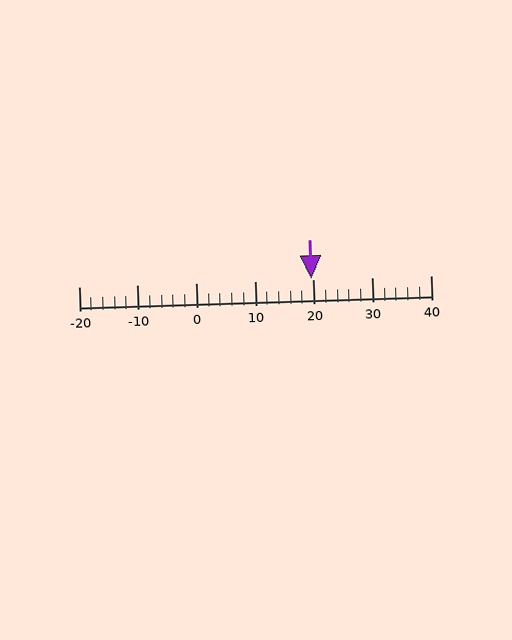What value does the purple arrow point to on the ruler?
The purple arrow points to approximately 20.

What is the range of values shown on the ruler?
The ruler shows values from -20 to 40.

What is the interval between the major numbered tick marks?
The major tick marks are spaced 10 units apart.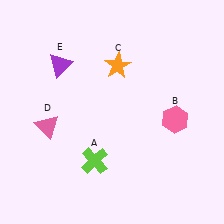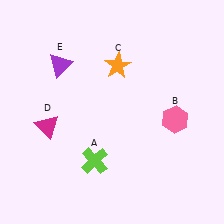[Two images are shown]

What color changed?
The triangle (D) changed from pink in Image 1 to magenta in Image 2.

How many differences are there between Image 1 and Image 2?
There is 1 difference between the two images.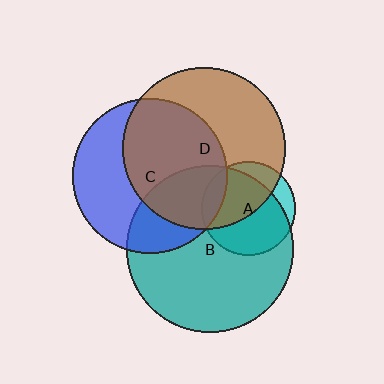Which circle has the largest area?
Circle B (teal).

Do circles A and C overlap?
Yes.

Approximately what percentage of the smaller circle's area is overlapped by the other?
Approximately 15%.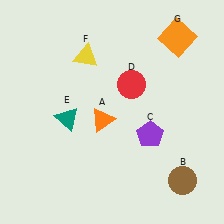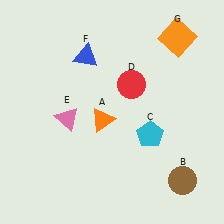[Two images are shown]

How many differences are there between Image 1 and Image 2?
There are 3 differences between the two images.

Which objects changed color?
C changed from purple to cyan. E changed from teal to pink. F changed from yellow to blue.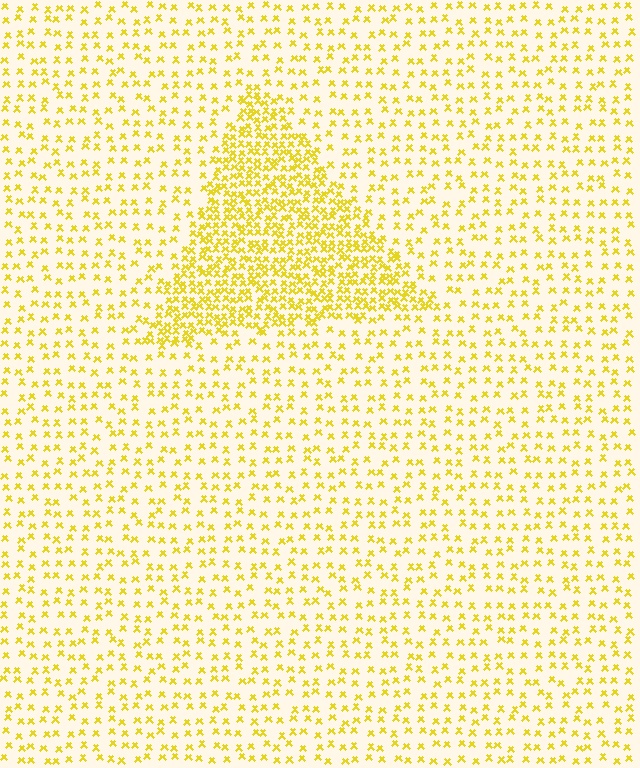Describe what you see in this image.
The image contains small yellow elements arranged at two different densities. A triangle-shaped region is visible where the elements are more densely packed than the surrounding area.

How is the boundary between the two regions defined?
The boundary is defined by a change in element density (approximately 2.5x ratio). All elements are the same color, size, and shape.